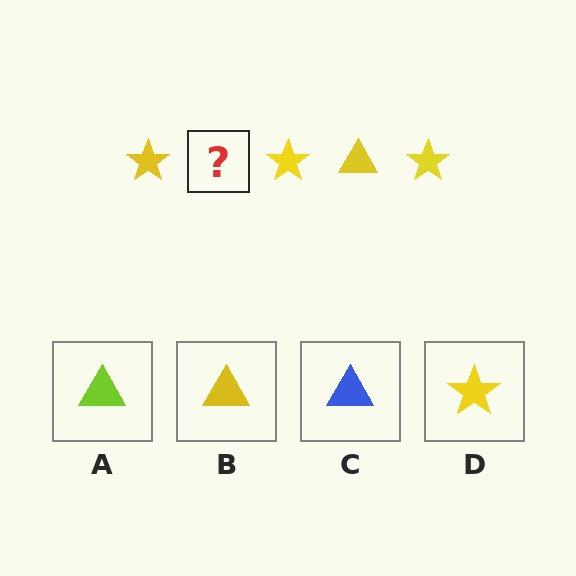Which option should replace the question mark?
Option B.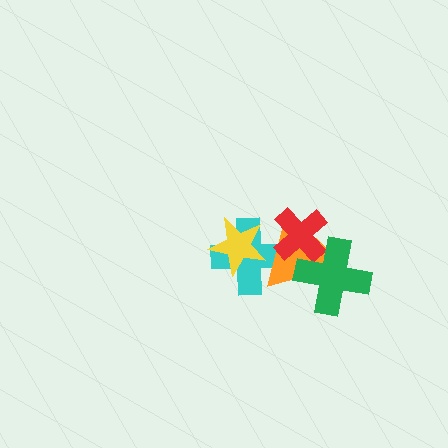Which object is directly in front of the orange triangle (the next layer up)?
The red cross is directly in front of the orange triangle.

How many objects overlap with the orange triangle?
4 objects overlap with the orange triangle.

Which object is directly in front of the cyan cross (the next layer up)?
The orange triangle is directly in front of the cyan cross.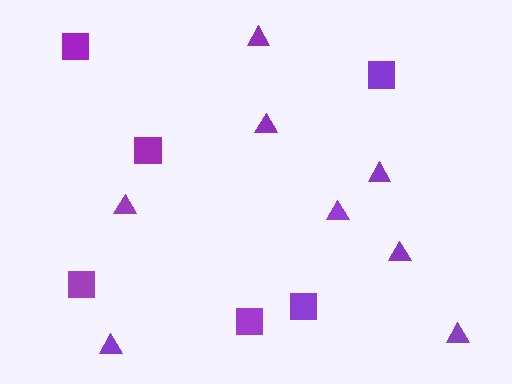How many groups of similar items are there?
There are 2 groups: one group of triangles (8) and one group of squares (6).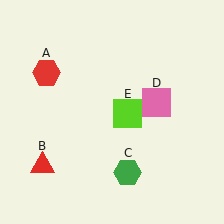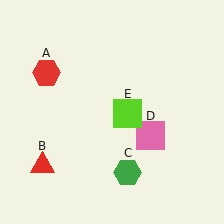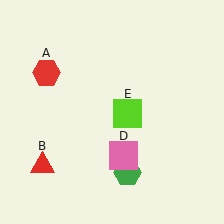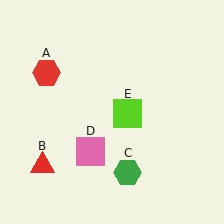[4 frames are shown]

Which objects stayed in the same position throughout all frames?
Red hexagon (object A) and red triangle (object B) and green hexagon (object C) and lime square (object E) remained stationary.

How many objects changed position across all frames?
1 object changed position: pink square (object D).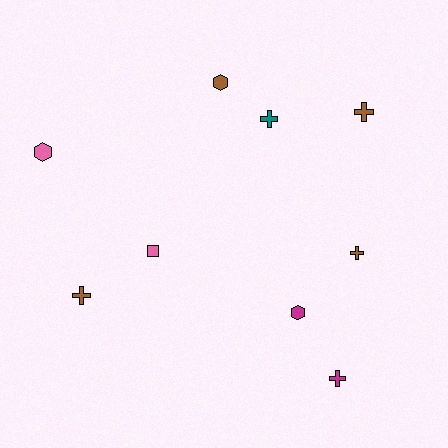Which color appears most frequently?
Brown, with 4 objects.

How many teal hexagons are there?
There are no teal hexagons.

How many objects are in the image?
There are 9 objects.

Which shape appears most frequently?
Cross, with 5 objects.